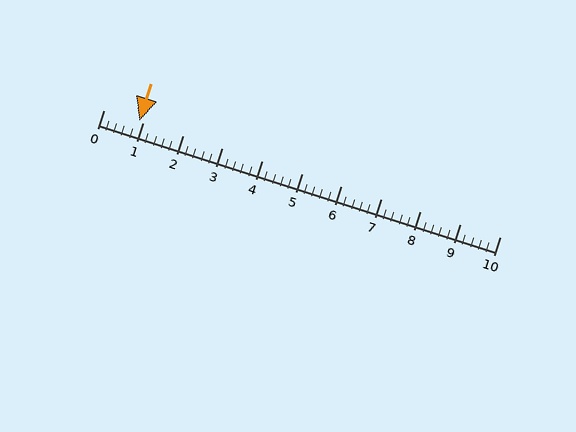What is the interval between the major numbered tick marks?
The major tick marks are spaced 1 units apart.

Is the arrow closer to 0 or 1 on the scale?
The arrow is closer to 1.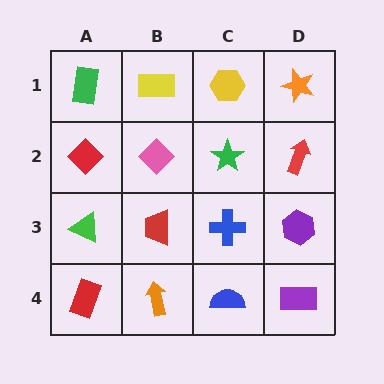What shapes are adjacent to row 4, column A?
A green triangle (row 3, column A), an orange arrow (row 4, column B).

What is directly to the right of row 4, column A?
An orange arrow.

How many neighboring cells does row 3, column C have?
4.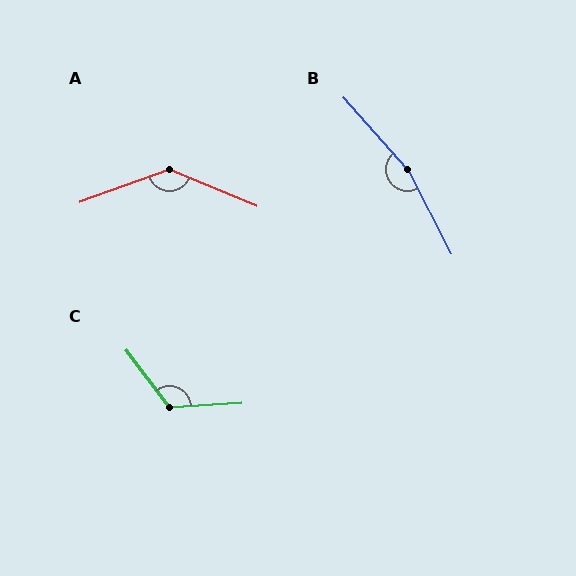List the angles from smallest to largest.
C (124°), A (137°), B (166°).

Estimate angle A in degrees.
Approximately 137 degrees.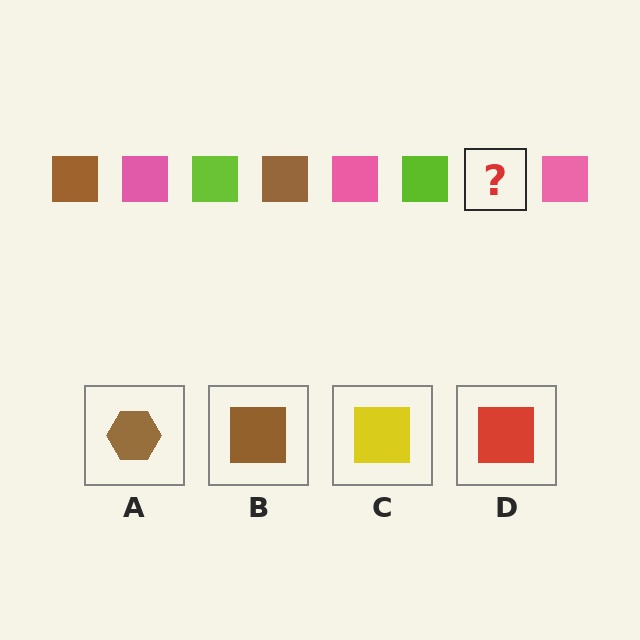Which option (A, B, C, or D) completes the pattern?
B.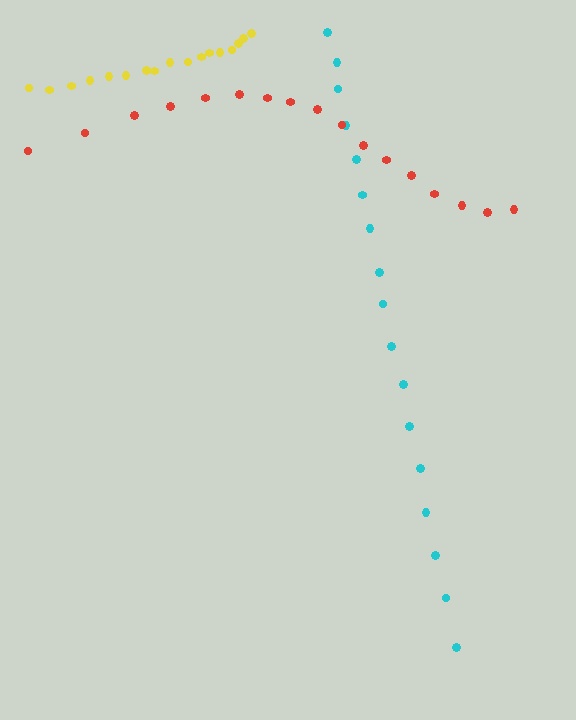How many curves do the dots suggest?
There are 3 distinct paths.